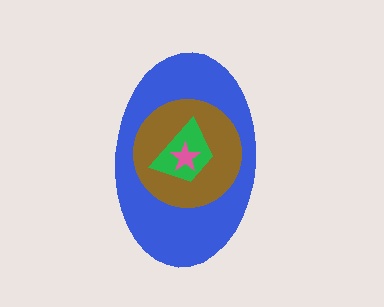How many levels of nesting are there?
4.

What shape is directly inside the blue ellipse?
The brown circle.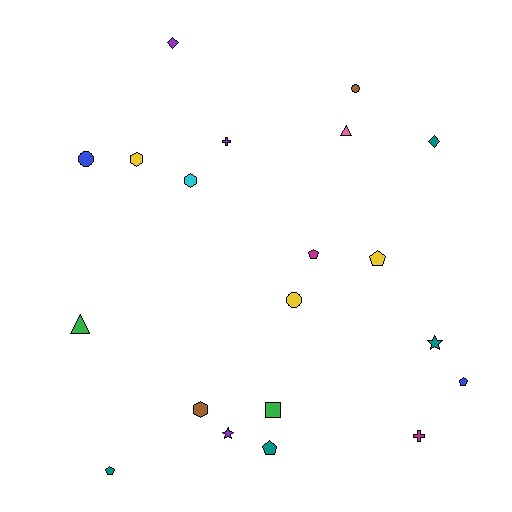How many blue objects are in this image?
There are 2 blue objects.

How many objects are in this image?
There are 20 objects.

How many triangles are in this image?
There are 2 triangles.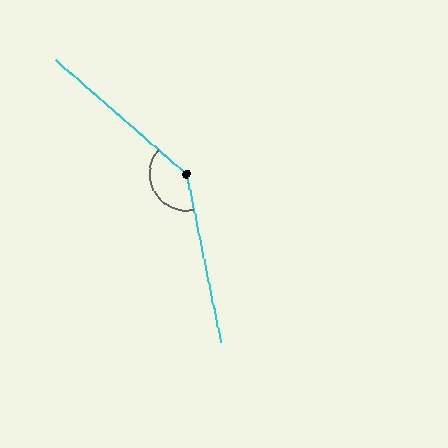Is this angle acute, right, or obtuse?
It is obtuse.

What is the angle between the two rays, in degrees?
Approximately 142 degrees.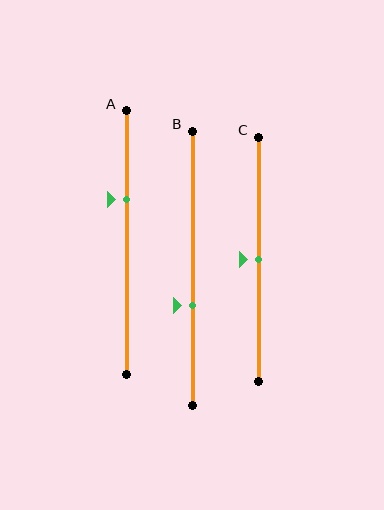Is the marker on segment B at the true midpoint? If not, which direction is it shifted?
No, the marker on segment B is shifted downward by about 13% of the segment length.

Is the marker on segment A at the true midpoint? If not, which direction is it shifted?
No, the marker on segment A is shifted upward by about 16% of the segment length.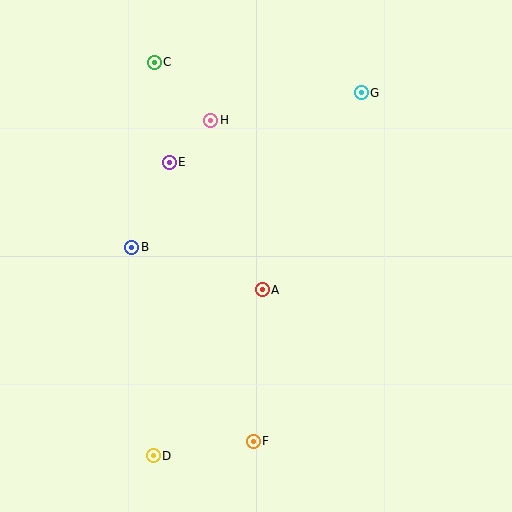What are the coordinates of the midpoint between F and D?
The midpoint between F and D is at (203, 448).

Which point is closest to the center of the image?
Point A at (262, 290) is closest to the center.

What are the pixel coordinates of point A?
Point A is at (262, 290).